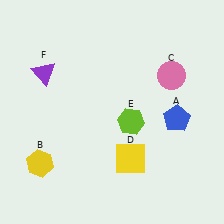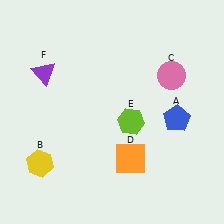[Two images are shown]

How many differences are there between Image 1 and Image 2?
There is 1 difference between the two images.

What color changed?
The square (D) changed from yellow in Image 1 to orange in Image 2.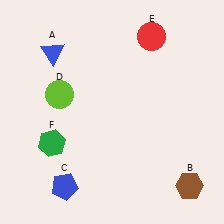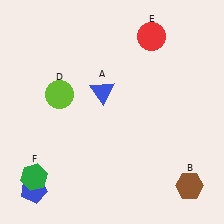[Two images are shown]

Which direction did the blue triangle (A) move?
The blue triangle (A) moved right.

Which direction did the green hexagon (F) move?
The green hexagon (F) moved down.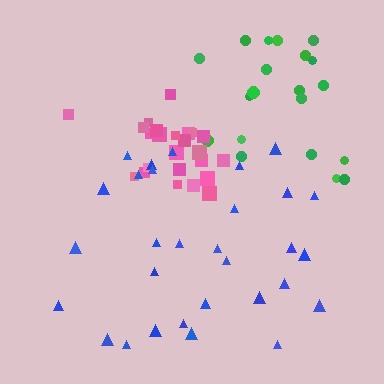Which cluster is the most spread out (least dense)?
Blue.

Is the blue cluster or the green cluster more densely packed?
Green.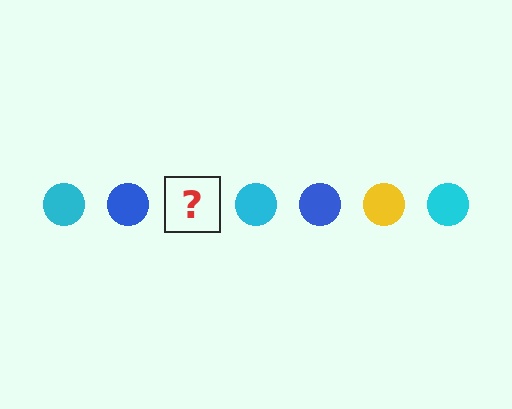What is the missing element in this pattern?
The missing element is a yellow circle.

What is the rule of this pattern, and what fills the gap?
The rule is that the pattern cycles through cyan, blue, yellow circles. The gap should be filled with a yellow circle.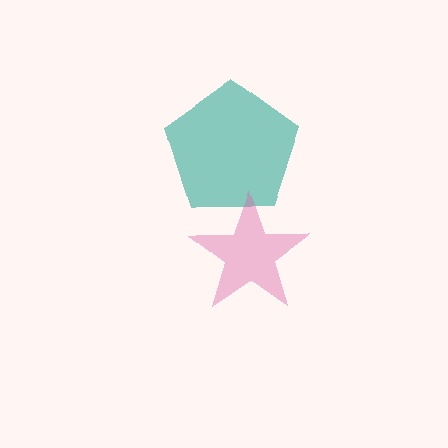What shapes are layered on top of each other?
The layered shapes are: a teal pentagon, a pink star.